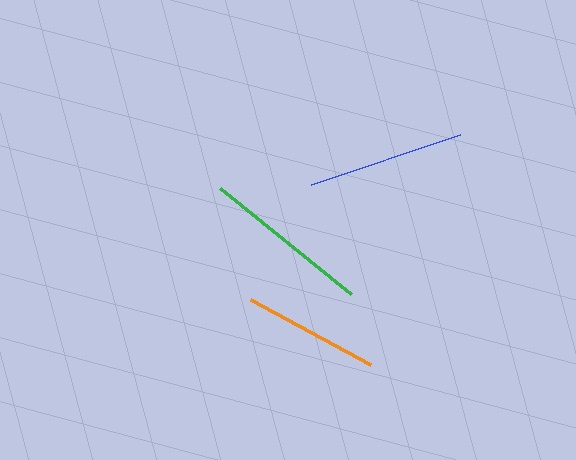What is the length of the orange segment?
The orange segment is approximately 136 pixels long.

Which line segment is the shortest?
The orange line is the shortest at approximately 136 pixels.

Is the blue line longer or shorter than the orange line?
The blue line is longer than the orange line.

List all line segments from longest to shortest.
From longest to shortest: green, blue, orange.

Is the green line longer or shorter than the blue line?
The green line is longer than the blue line.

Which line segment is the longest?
The green line is the longest at approximately 169 pixels.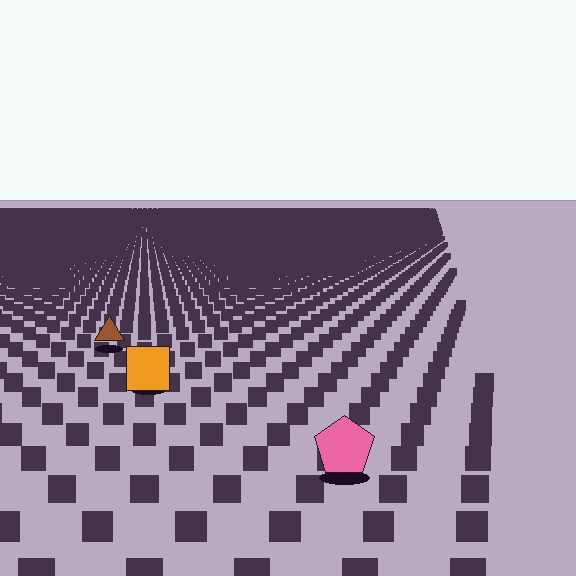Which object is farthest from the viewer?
The brown triangle is farthest from the viewer. It appears smaller and the ground texture around it is denser.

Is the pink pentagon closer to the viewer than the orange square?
Yes. The pink pentagon is closer — you can tell from the texture gradient: the ground texture is coarser near it.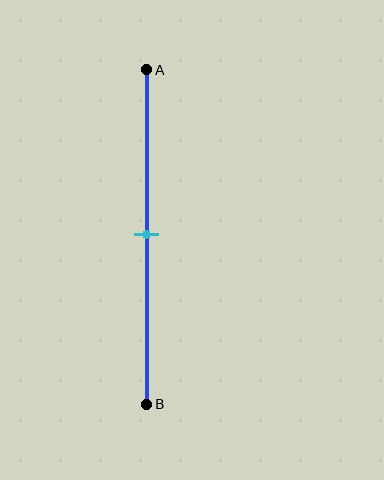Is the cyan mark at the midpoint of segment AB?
Yes, the mark is approximately at the midpoint.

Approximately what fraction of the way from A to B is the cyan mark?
The cyan mark is approximately 50% of the way from A to B.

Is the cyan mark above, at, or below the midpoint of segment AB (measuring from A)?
The cyan mark is approximately at the midpoint of segment AB.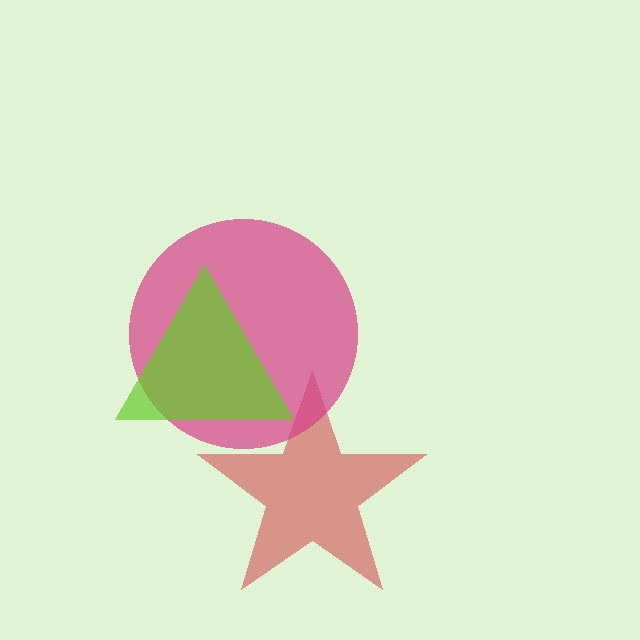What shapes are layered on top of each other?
The layered shapes are: a red star, a magenta circle, a lime triangle.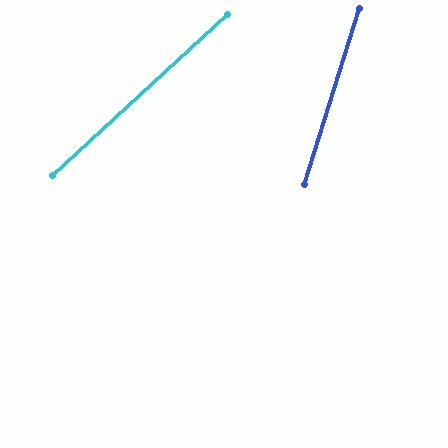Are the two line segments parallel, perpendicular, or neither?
Neither parallel nor perpendicular — they differ by about 30°.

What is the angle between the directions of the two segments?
Approximately 30 degrees.